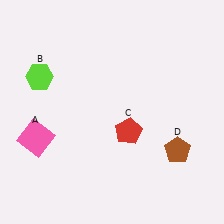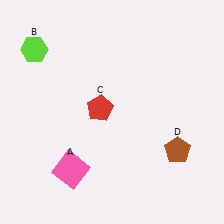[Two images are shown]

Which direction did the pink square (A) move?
The pink square (A) moved right.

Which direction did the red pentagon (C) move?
The red pentagon (C) moved left.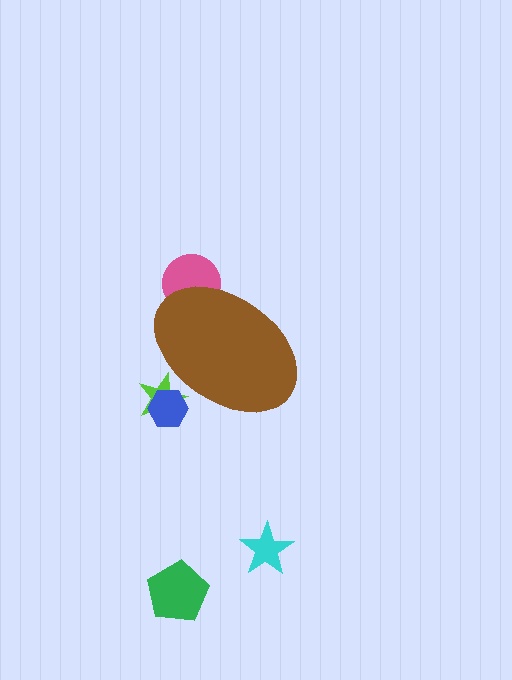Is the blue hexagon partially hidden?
Yes, the blue hexagon is partially hidden behind the brown ellipse.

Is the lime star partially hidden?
Yes, the lime star is partially hidden behind the brown ellipse.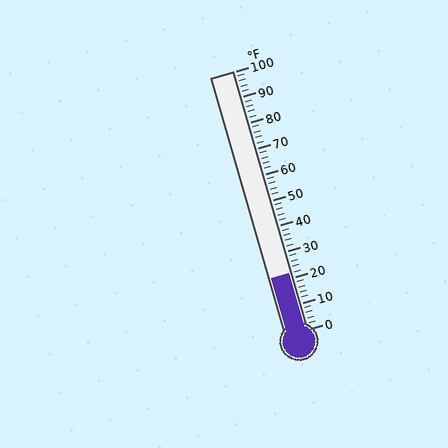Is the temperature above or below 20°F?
The temperature is above 20°F.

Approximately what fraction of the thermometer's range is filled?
The thermometer is filled to approximately 20% of its range.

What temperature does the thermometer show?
The thermometer shows approximately 22°F.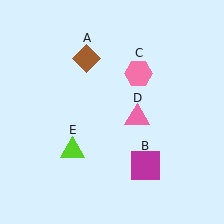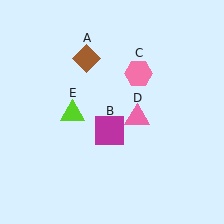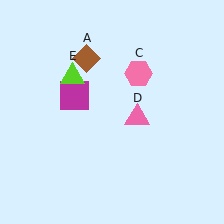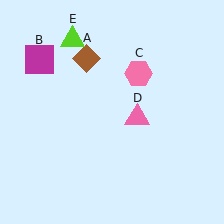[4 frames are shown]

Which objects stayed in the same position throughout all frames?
Brown diamond (object A) and pink hexagon (object C) and pink triangle (object D) remained stationary.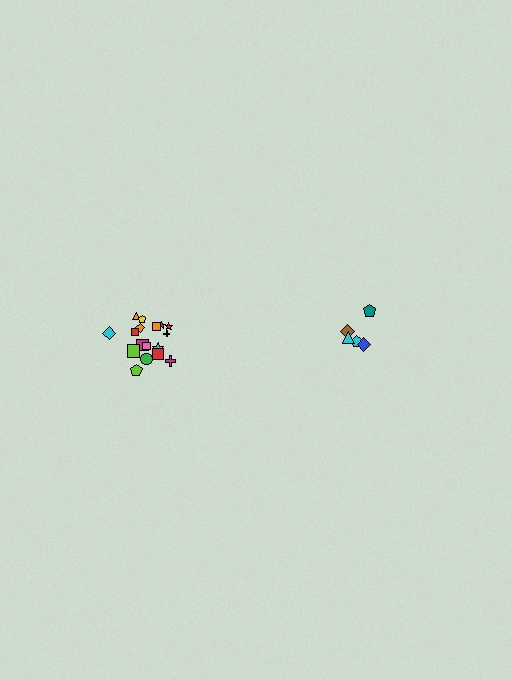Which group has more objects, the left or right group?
The left group.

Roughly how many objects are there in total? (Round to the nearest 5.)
Roughly 25 objects in total.